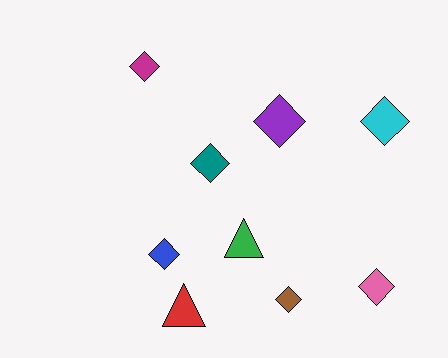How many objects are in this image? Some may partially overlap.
There are 9 objects.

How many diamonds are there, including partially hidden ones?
There are 7 diamonds.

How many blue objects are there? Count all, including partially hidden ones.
There is 1 blue object.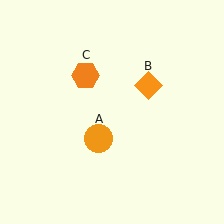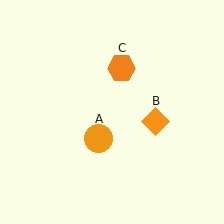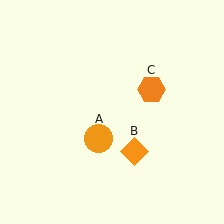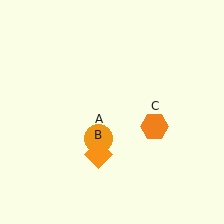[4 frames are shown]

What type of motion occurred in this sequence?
The orange diamond (object B), orange hexagon (object C) rotated clockwise around the center of the scene.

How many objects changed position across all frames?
2 objects changed position: orange diamond (object B), orange hexagon (object C).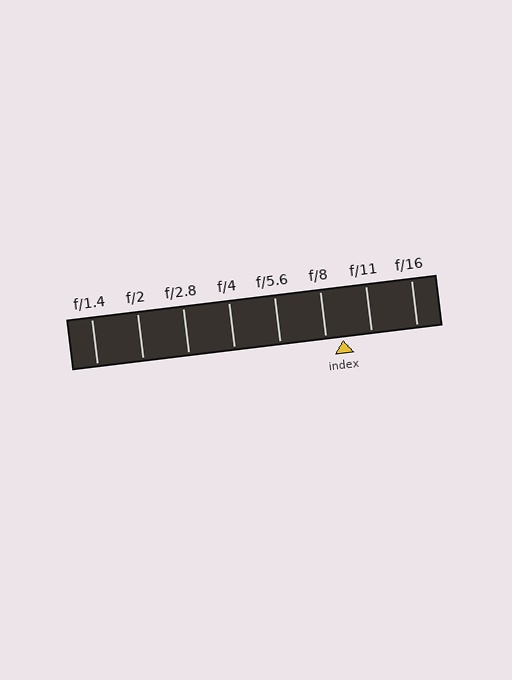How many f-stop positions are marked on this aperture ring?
There are 8 f-stop positions marked.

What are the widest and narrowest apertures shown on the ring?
The widest aperture shown is f/1.4 and the narrowest is f/16.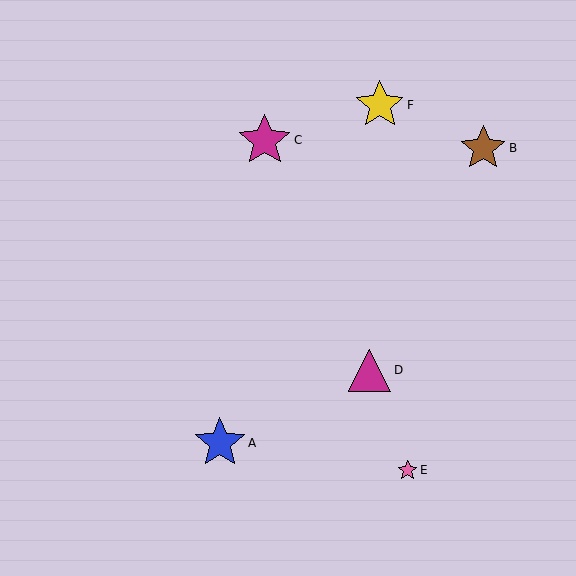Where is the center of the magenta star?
The center of the magenta star is at (265, 140).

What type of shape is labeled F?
Shape F is a yellow star.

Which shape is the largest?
The magenta star (labeled C) is the largest.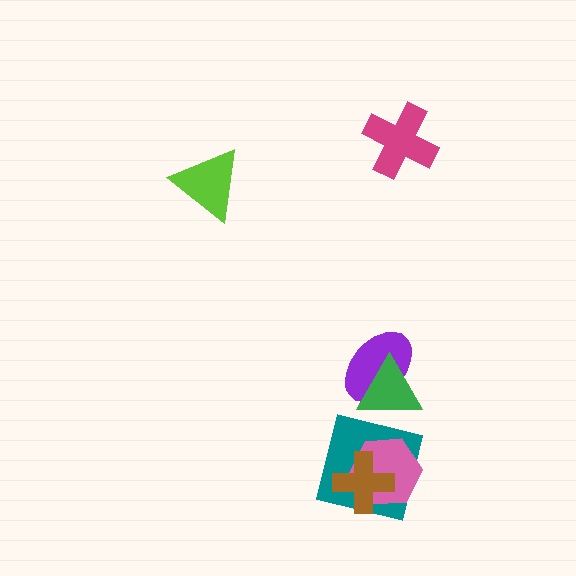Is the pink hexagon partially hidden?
Yes, it is partially covered by another shape.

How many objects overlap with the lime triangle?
0 objects overlap with the lime triangle.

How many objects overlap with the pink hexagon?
2 objects overlap with the pink hexagon.